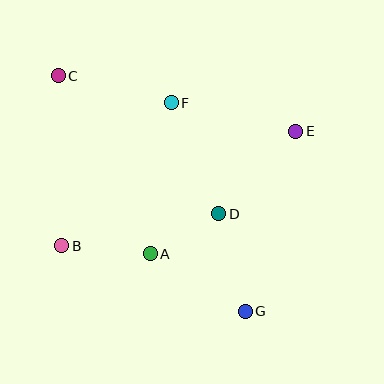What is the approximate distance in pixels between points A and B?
The distance between A and B is approximately 89 pixels.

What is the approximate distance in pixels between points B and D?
The distance between B and D is approximately 160 pixels.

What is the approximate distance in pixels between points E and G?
The distance between E and G is approximately 187 pixels.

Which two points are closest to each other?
Points A and D are closest to each other.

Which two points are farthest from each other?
Points C and G are farthest from each other.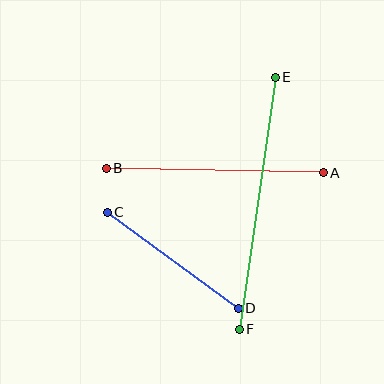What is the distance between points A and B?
The distance is approximately 217 pixels.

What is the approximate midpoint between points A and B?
The midpoint is at approximately (215, 171) pixels.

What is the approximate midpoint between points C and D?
The midpoint is at approximately (173, 260) pixels.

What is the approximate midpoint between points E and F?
The midpoint is at approximately (257, 203) pixels.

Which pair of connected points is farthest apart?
Points E and F are farthest apart.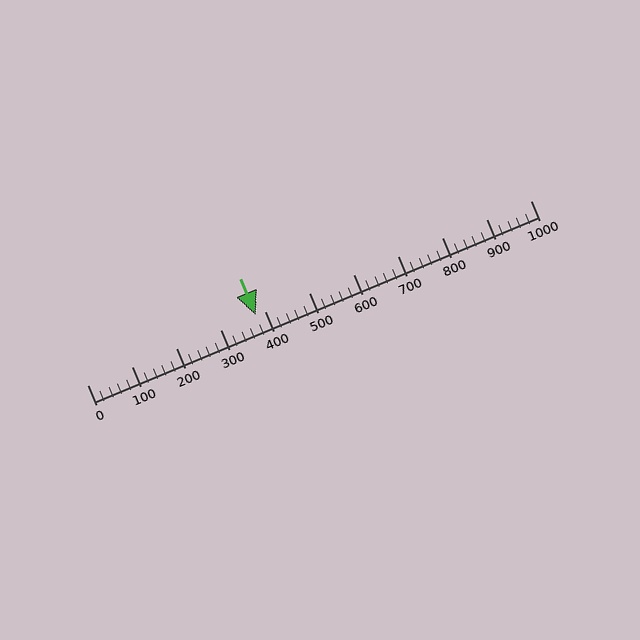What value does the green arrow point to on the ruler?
The green arrow points to approximately 380.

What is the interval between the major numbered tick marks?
The major tick marks are spaced 100 units apart.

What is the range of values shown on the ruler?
The ruler shows values from 0 to 1000.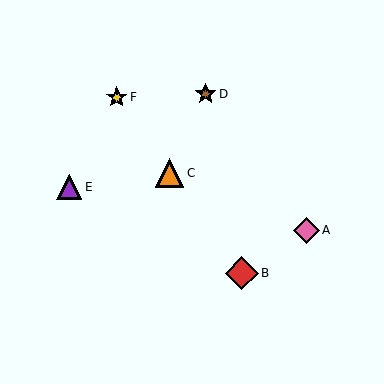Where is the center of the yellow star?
The center of the yellow star is at (117, 97).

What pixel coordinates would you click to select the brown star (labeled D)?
Click at (206, 94) to select the brown star D.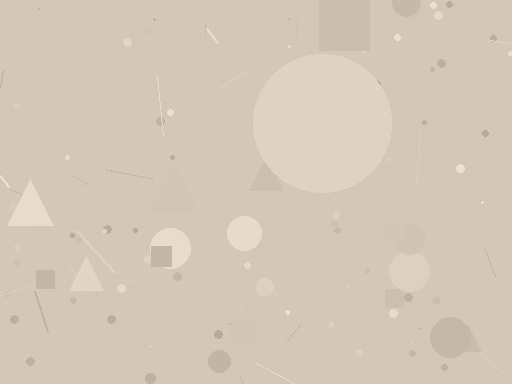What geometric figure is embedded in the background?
A circle is embedded in the background.